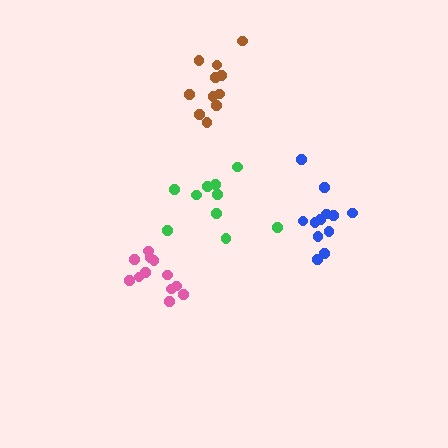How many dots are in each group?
Group 1: 10 dots, Group 2: 12 dots, Group 3: 12 dots, Group 4: 11 dots (45 total).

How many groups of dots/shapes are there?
There are 4 groups.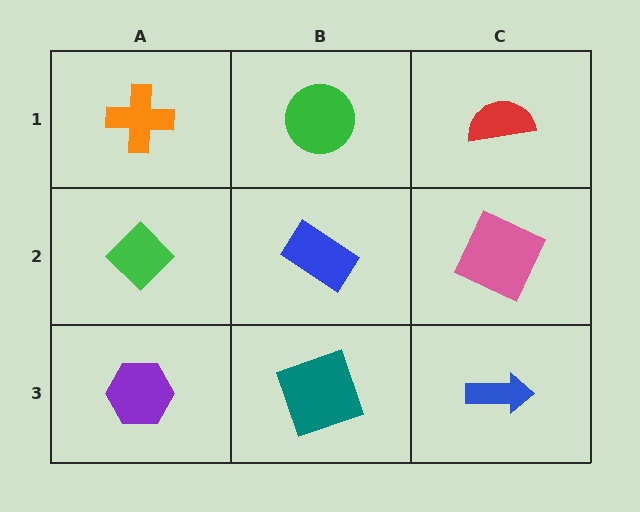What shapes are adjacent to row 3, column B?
A blue rectangle (row 2, column B), a purple hexagon (row 3, column A), a blue arrow (row 3, column C).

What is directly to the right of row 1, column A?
A green circle.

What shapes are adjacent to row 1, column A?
A green diamond (row 2, column A), a green circle (row 1, column B).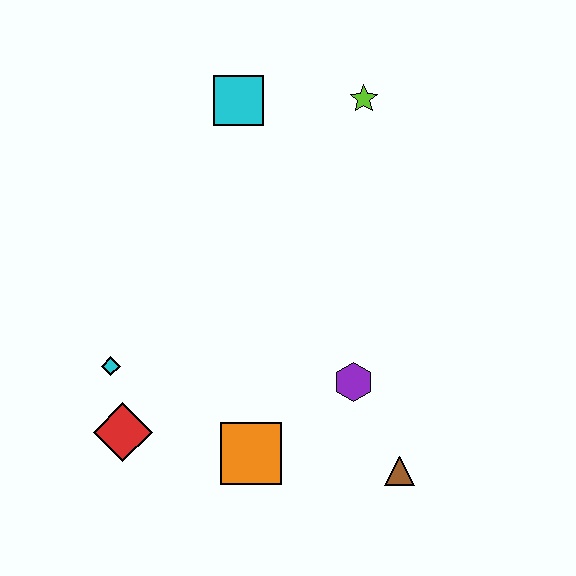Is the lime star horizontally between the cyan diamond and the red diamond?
No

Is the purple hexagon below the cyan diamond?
Yes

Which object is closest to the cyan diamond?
The red diamond is closest to the cyan diamond.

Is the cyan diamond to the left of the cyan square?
Yes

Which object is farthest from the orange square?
The lime star is farthest from the orange square.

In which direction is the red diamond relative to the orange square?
The red diamond is to the left of the orange square.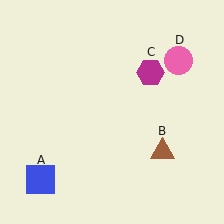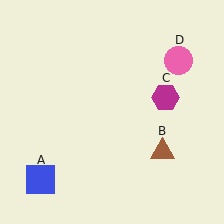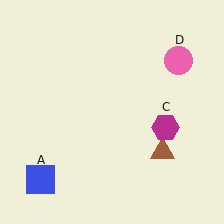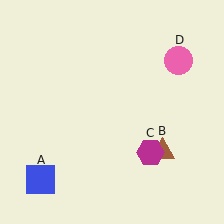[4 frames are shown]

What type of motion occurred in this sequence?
The magenta hexagon (object C) rotated clockwise around the center of the scene.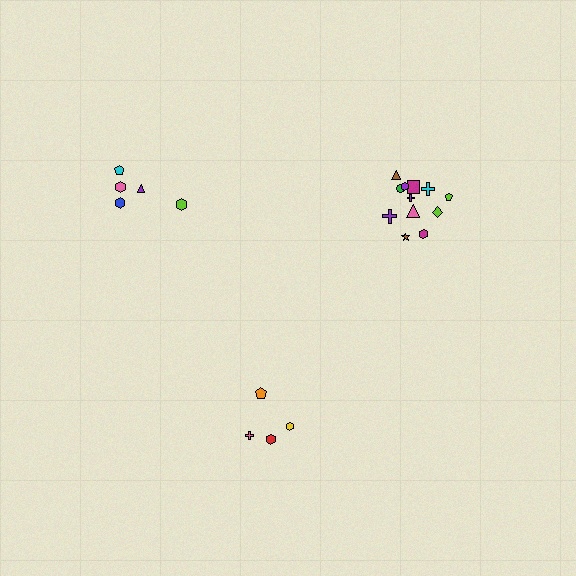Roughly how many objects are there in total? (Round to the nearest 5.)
Roughly 20 objects in total.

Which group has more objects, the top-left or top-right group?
The top-right group.